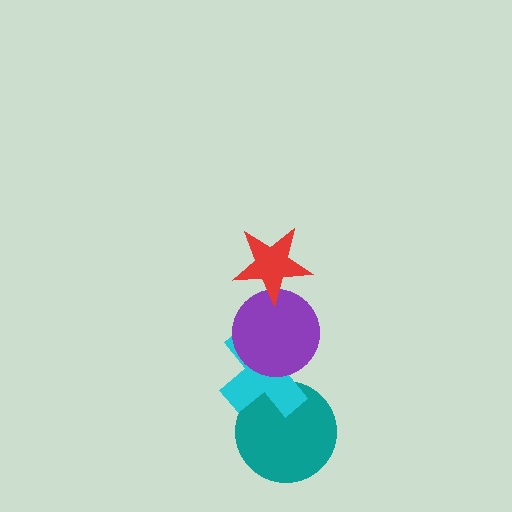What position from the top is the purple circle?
The purple circle is 2nd from the top.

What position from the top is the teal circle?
The teal circle is 4th from the top.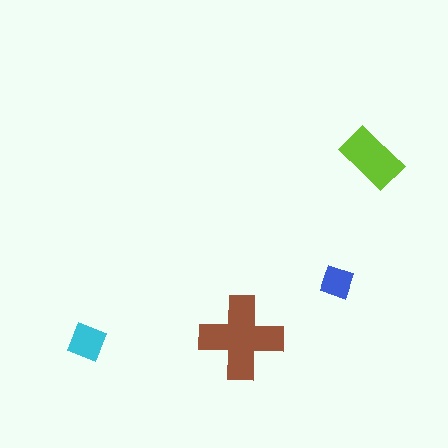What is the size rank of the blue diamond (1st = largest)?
4th.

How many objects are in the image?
There are 4 objects in the image.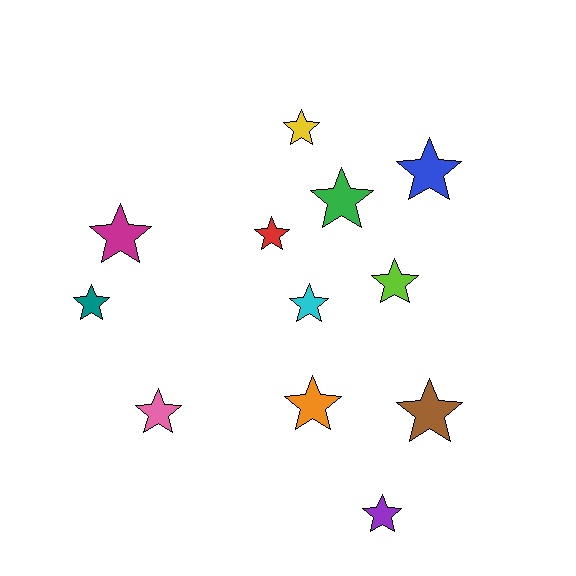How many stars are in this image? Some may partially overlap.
There are 12 stars.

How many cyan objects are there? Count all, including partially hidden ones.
There is 1 cyan object.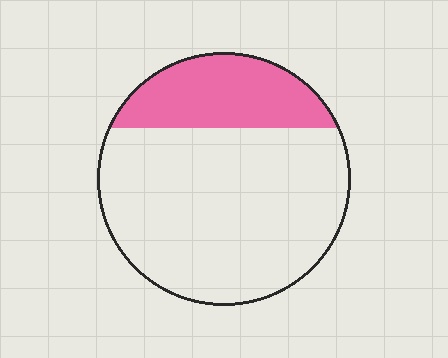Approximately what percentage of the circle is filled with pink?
Approximately 25%.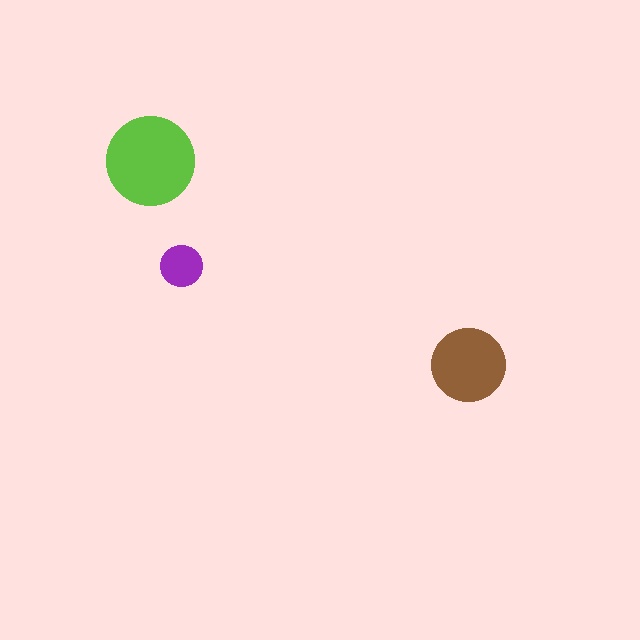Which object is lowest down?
The brown circle is bottommost.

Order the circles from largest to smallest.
the lime one, the brown one, the purple one.